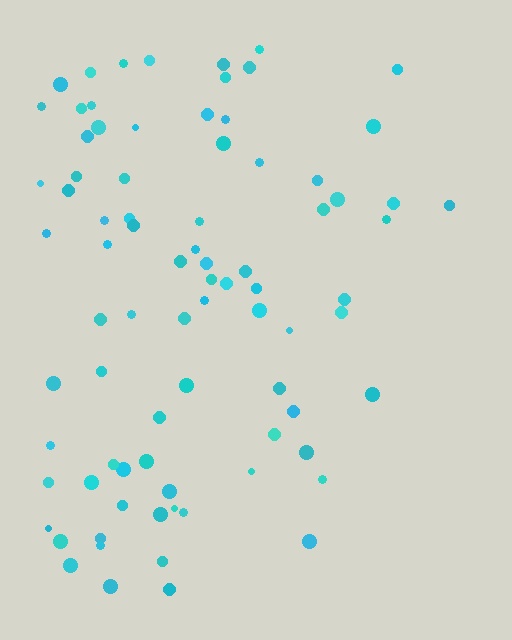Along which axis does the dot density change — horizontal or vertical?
Horizontal.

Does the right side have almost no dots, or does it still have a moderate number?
Still a moderate number, just noticeably fewer than the left.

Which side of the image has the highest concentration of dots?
The left.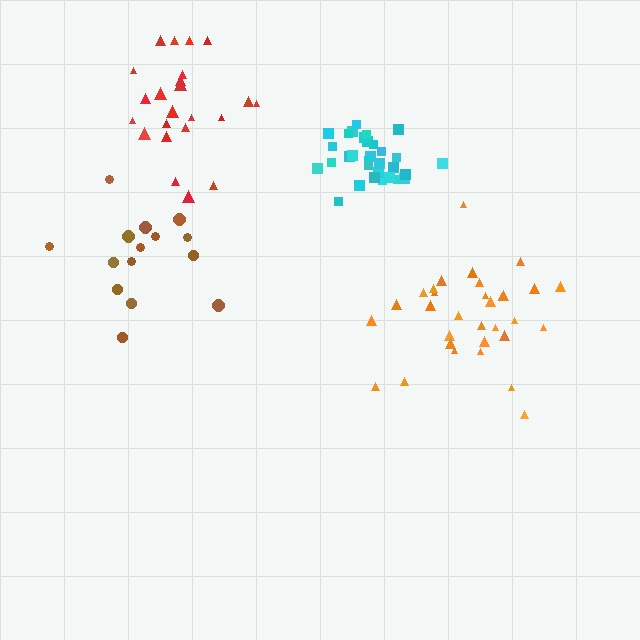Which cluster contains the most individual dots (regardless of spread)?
Orange (32).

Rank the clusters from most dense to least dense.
cyan, orange, red, brown.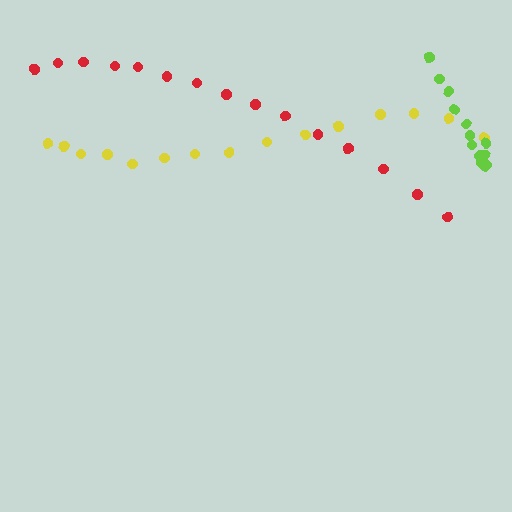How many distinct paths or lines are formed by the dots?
There are 3 distinct paths.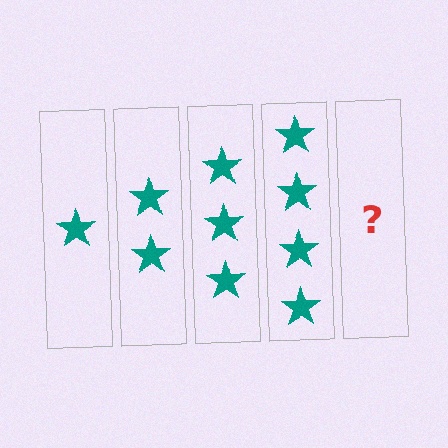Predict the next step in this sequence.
The next step is 5 stars.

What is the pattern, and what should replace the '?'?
The pattern is that each step adds one more star. The '?' should be 5 stars.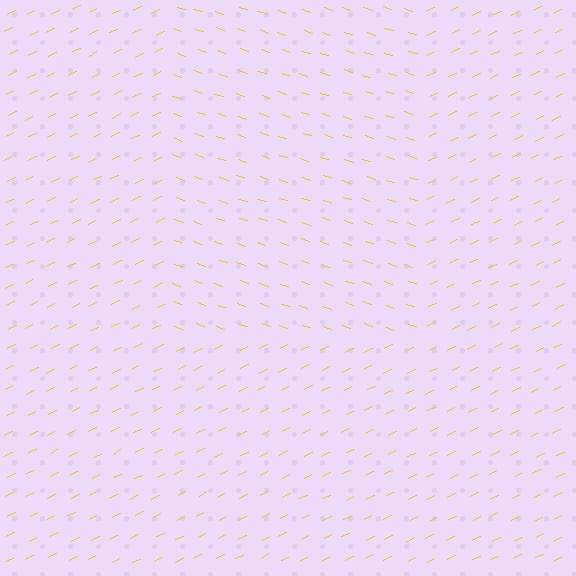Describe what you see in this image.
The image is filled with small yellow line segments. A rectangle region in the image has lines oriented differently from the surrounding lines, creating a visible texture boundary.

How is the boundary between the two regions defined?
The boundary is defined purely by a change in line orientation (approximately 45 degrees difference). All lines are the same color and thickness.